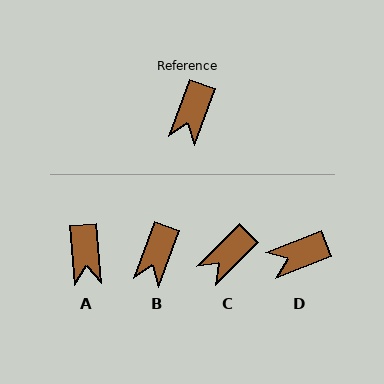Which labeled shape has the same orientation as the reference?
B.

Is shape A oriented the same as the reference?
No, it is off by about 26 degrees.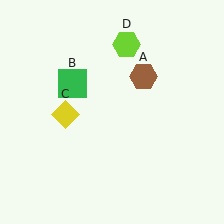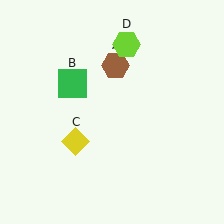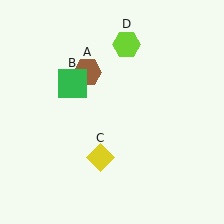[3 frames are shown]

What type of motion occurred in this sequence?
The brown hexagon (object A), yellow diamond (object C) rotated counterclockwise around the center of the scene.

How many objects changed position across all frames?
2 objects changed position: brown hexagon (object A), yellow diamond (object C).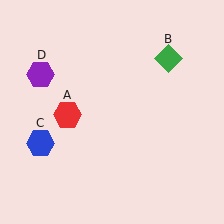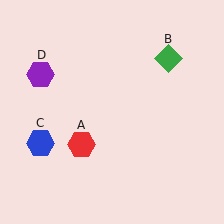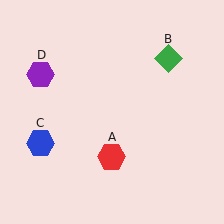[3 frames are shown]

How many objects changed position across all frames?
1 object changed position: red hexagon (object A).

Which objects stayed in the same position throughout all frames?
Green diamond (object B) and blue hexagon (object C) and purple hexagon (object D) remained stationary.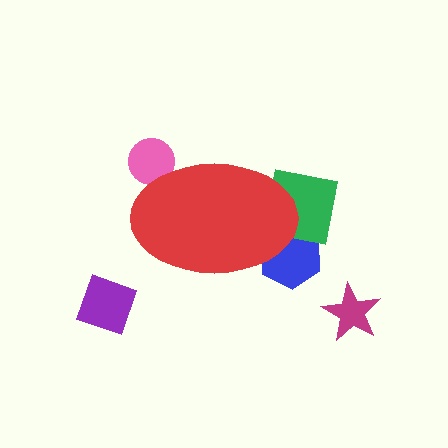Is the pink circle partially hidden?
Yes, the pink circle is partially hidden behind the red ellipse.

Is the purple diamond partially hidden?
No, the purple diamond is fully visible.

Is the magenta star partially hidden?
No, the magenta star is fully visible.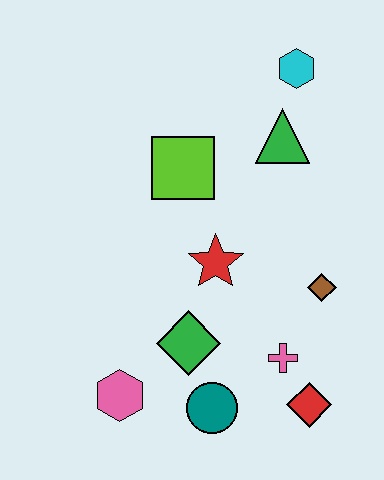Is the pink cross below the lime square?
Yes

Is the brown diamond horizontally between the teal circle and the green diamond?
No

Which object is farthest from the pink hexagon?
The cyan hexagon is farthest from the pink hexagon.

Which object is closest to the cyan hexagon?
The green triangle is closest to the cyan hexagon.